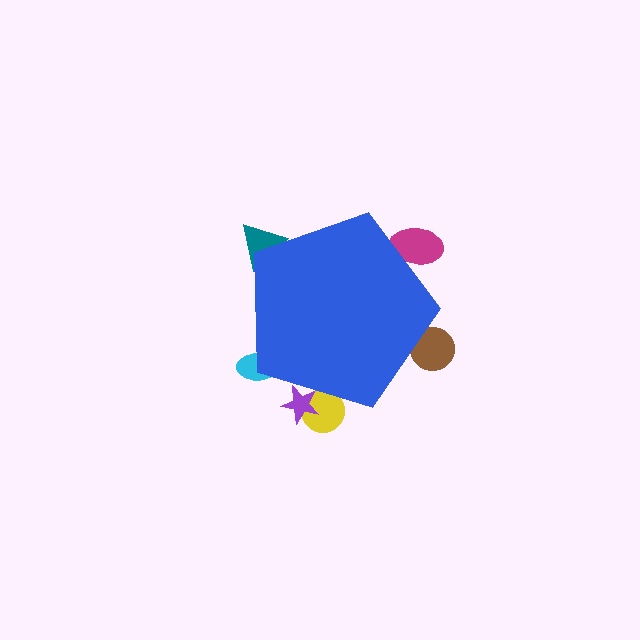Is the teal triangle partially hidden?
Yes, the teal triangle is partially hidden behind the blue pentagon.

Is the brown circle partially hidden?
Yes, the brown circle is partially hidden behind the blue pentagon.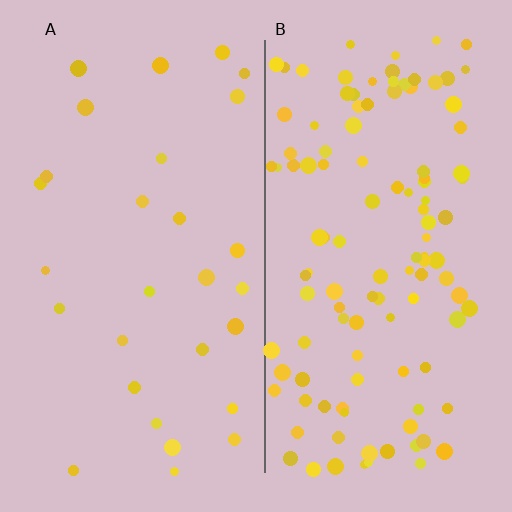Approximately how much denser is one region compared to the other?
Approximately 4.1× — region B over region A.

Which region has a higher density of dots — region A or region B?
B (the right).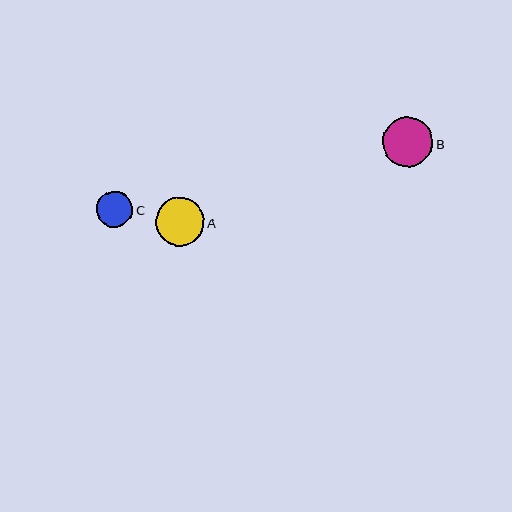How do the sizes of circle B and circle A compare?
Circle B and circle A are approximately the same size.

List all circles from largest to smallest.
From largest to smallest: B, A, C.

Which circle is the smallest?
Circle C is the smallest with a size of approximately 36 pixels.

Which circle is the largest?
Circle B is the largest with a size of approximately 50 pixels.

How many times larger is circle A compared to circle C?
Circle A is approximately 1.3 times the size of circle C.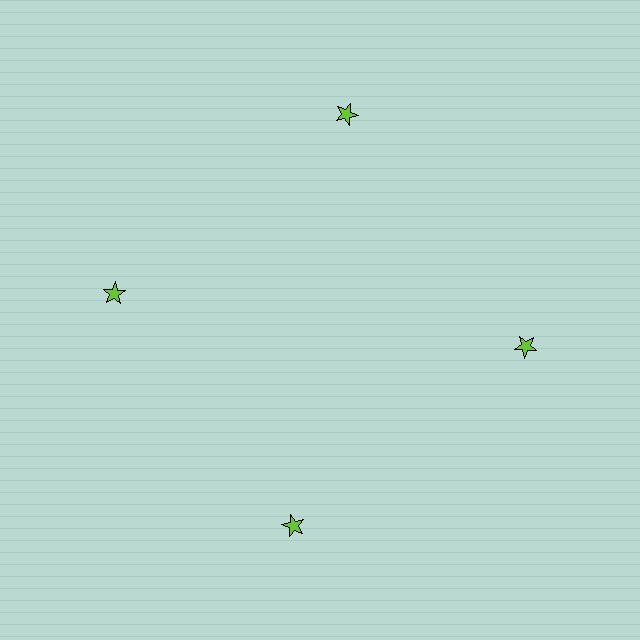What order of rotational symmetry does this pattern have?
This pattern has 4-fold rotational symmetry.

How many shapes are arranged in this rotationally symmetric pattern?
There are 4 shapes, arranged in 4 groups of 1.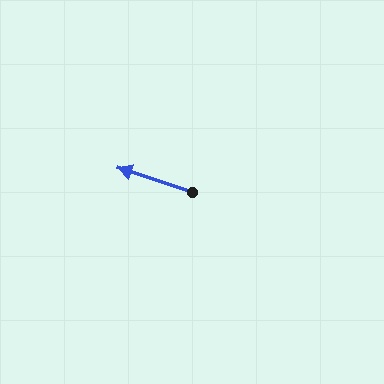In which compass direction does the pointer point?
West.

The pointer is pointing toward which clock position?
Roughly 10 o'clock.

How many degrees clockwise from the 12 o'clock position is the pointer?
Approximately 288 degrees.